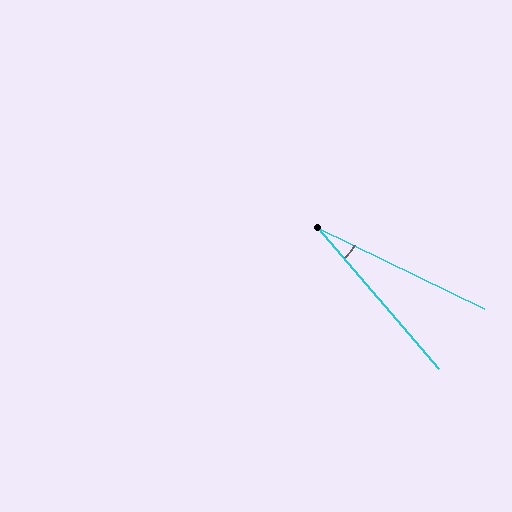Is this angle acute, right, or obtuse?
It is acute.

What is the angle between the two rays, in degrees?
Approximately 23 degrees.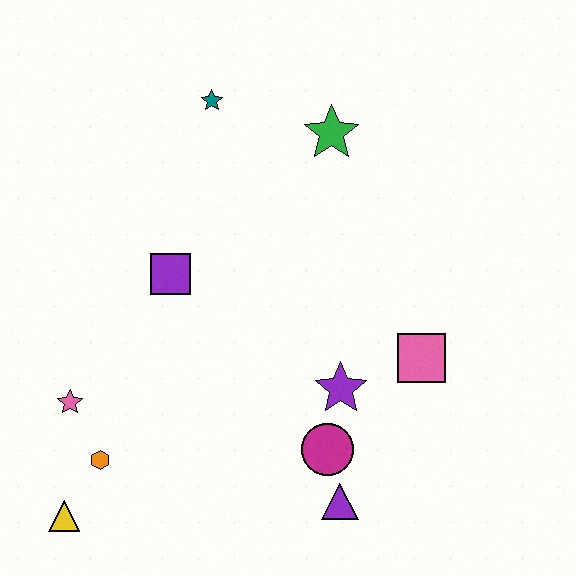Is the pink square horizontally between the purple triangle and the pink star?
No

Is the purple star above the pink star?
Yes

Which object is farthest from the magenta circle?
The teal star is farthest from the magenta circle.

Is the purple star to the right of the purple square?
Yes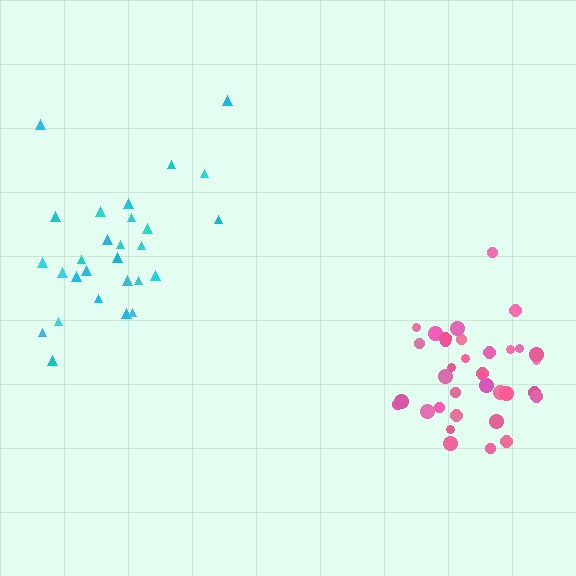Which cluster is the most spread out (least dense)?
Cyan.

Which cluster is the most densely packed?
Pink.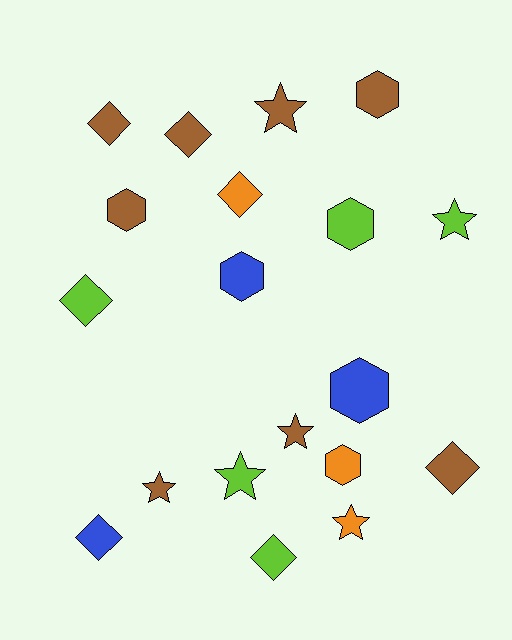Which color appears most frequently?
Brown, with 8 objects.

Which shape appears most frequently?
Diamond, with 7 objects.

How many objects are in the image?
There are 19 objects.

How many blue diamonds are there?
There is 1 blue diamond.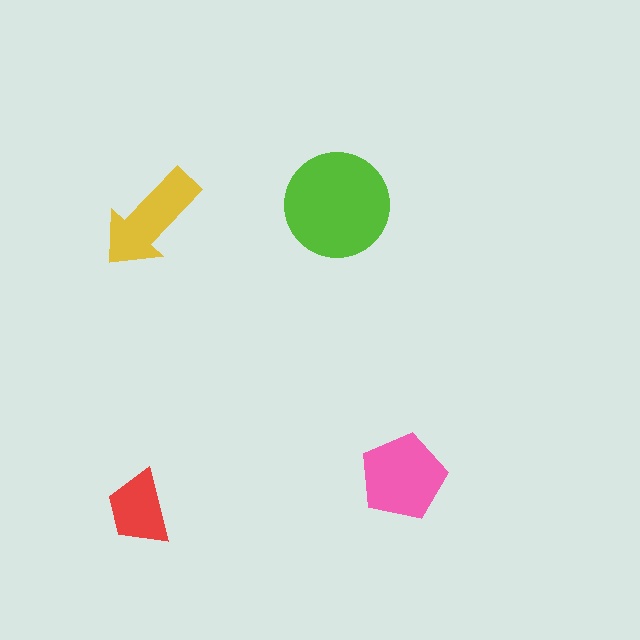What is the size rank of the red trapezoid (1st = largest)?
4th.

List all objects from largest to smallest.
The lime circle, the pink pentagon, the yellow arrow, the red trapezoid.